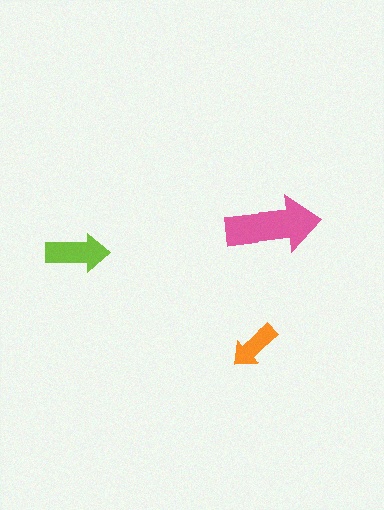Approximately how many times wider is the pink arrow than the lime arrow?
About 1.5 times wider.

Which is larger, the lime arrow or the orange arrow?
The lime one.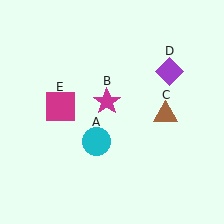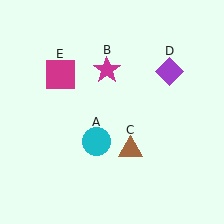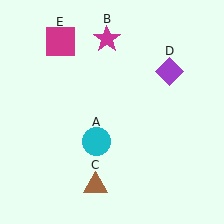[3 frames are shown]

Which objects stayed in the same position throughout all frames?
Cyan circle (object A) and purple diamond (object D) remained stationary.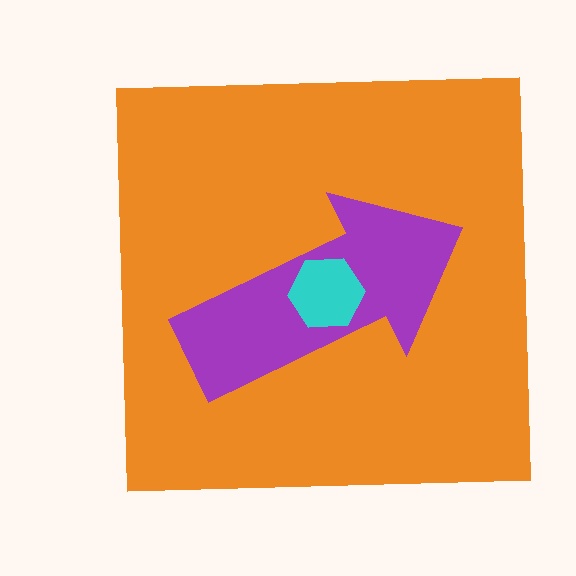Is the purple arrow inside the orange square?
Yes.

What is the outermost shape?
The orange square.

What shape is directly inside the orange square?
The purple arrow.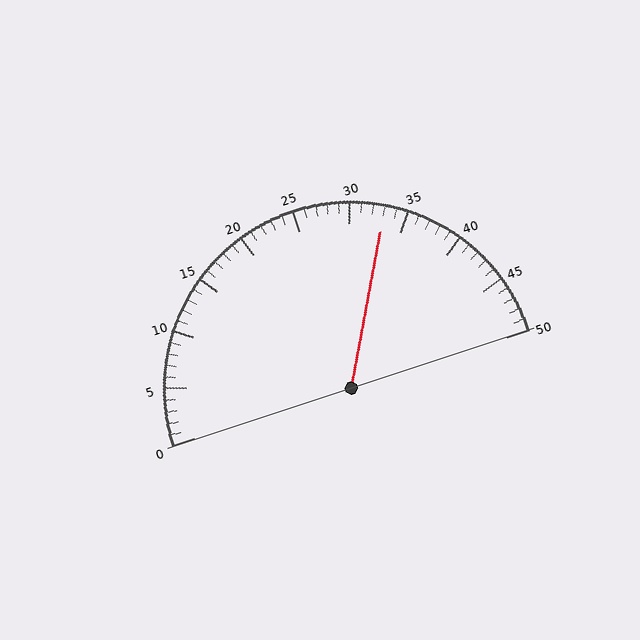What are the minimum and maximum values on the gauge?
The gauge ranges from 0 to 50.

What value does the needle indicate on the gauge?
The needle indicates approximately 33.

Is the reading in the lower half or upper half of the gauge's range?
The reading is in the upper half of the range (0 to 50).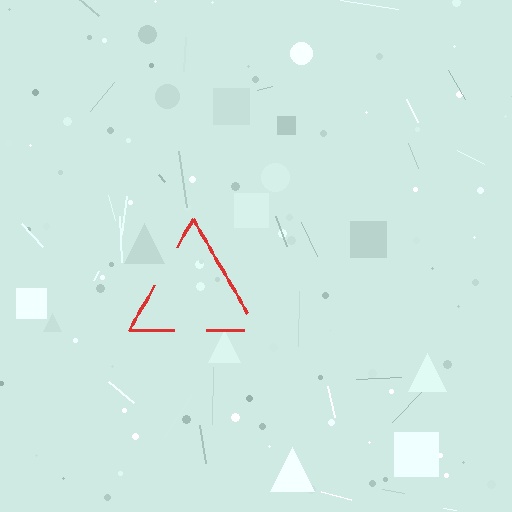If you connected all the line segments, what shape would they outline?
They would outline a triangle.